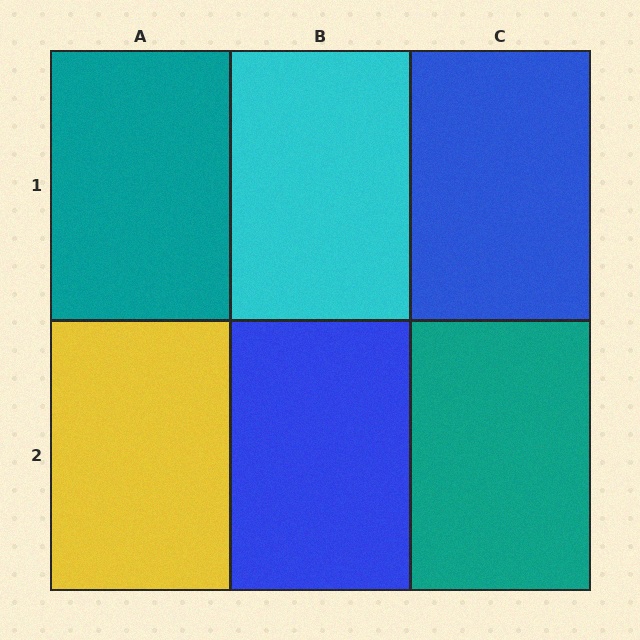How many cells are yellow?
1 cell is yellow.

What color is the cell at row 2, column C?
Teal.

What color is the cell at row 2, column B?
Blue.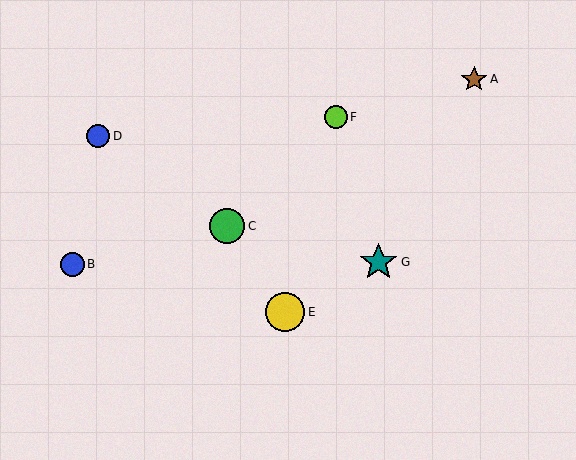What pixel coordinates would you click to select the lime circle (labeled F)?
Click at (336, 117) to select the lime circle F.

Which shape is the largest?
The yellow circle (labeled E) is the largest.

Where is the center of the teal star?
The center of the teal star is at (379, 262).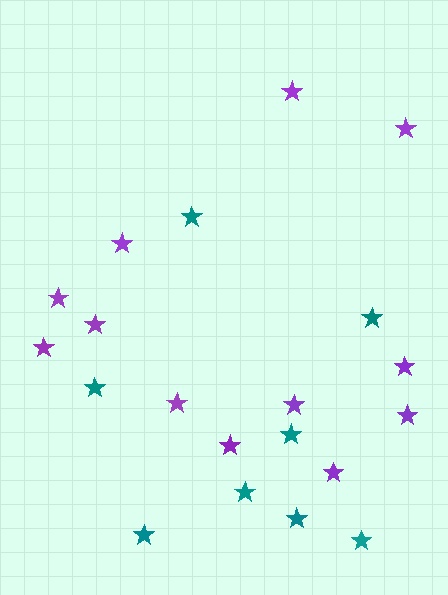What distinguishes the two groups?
There are 2 groups: one group of purple stars (12) and one group of teal stars (8).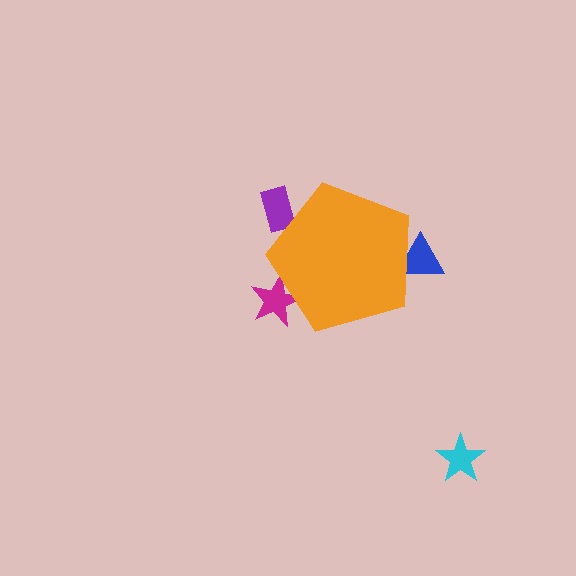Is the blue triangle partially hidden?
Yes, the blue triangle is partially hidden behind the orange pentagon.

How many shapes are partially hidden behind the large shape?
3 shapes are partially hidden.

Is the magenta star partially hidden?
Yes, the magenta star is partially hidden behind the orange pentagon.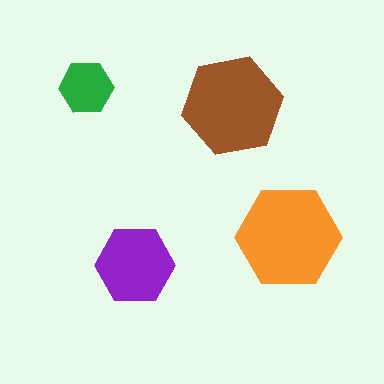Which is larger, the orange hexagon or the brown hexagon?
The orange one.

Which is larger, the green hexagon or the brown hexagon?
The brown one.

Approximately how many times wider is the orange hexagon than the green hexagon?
About 2 times wider.